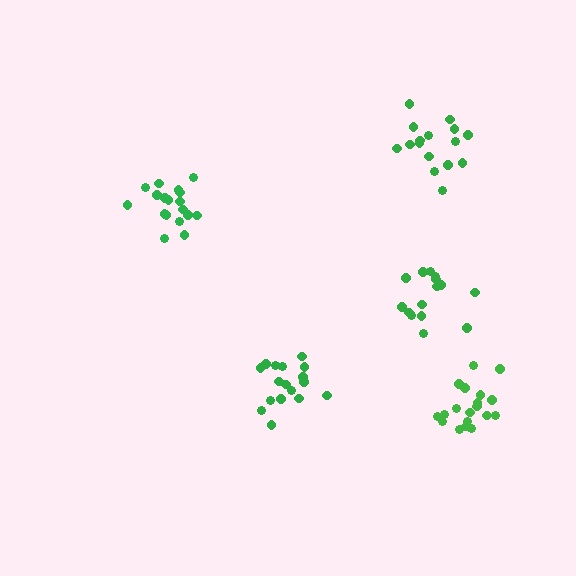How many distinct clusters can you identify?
There are 5 distinct clusters.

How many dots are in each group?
Group 1: 18 dots, Group 2: 17 dots, Group 3: 16 dots, Group 4: 15 dots, Group 5: 19 dots (85 total).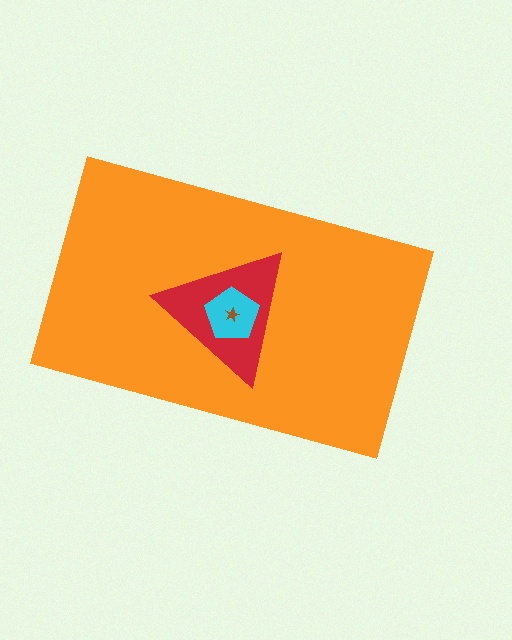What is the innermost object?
The brown star.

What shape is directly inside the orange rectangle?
The red triangle.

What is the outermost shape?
The orange rectangle.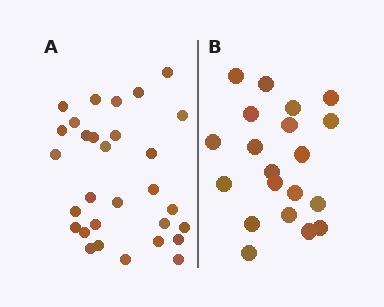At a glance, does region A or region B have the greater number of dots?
Region A (the left region) has more dots.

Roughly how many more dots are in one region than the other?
Region A has roughly 10 or so more dots than region B.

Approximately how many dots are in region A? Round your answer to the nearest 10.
About 30 dots.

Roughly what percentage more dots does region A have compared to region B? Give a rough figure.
About 50% more.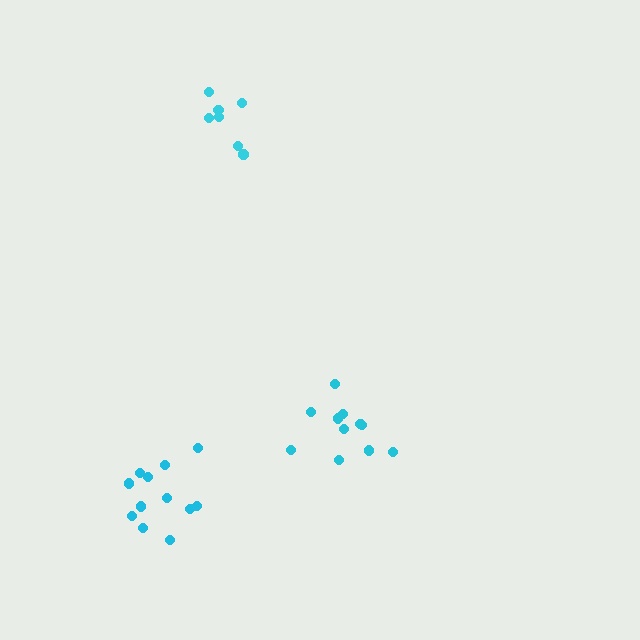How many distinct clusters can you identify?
There are 3 distinct clusters.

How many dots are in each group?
Group 1: 12 dots, Group 2: 11 dots, Group 3: 7 dots (30 total).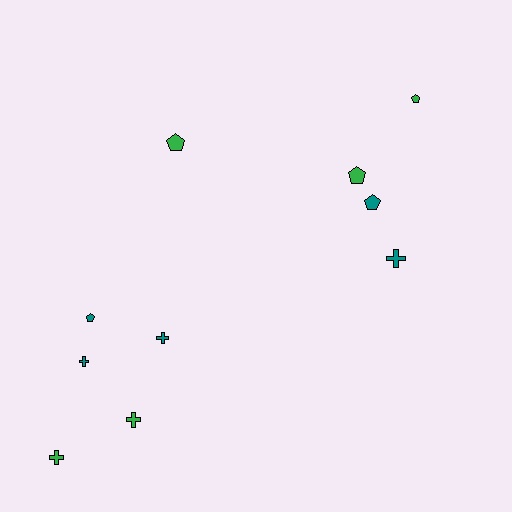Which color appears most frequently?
Teal, with 5 objects.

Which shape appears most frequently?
Pentagon, with 5 objects.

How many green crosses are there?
There are 2 green crosses.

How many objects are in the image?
There are 10 objects.